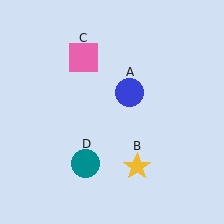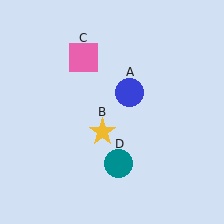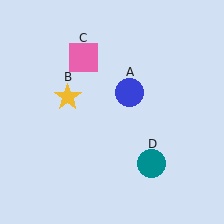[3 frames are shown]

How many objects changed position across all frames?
2 objects changed position: yellow star (object B), teal circle (object D).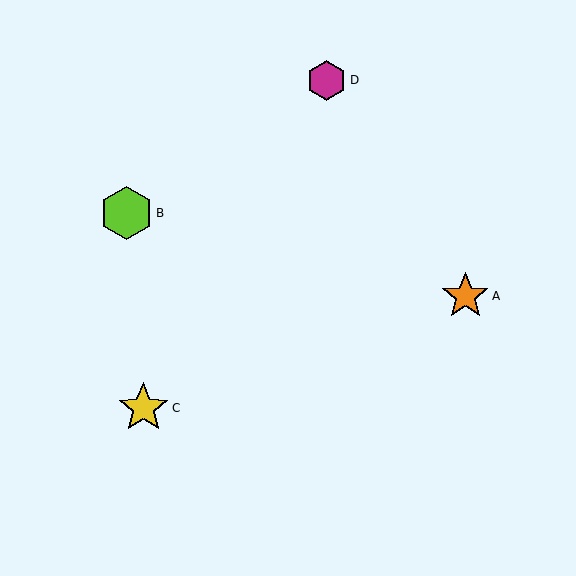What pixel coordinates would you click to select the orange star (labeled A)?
Click at (465, 296) to select the orange star A.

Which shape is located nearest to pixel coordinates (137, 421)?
The yellow star (labeled C) at (143, 408) is nearest to that location.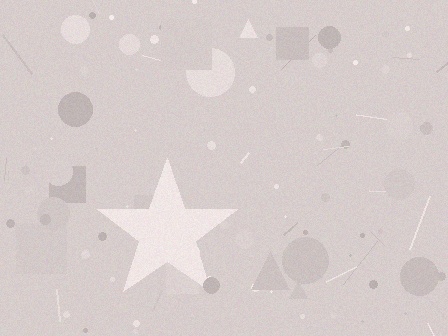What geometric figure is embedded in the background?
A star is embedded in the background.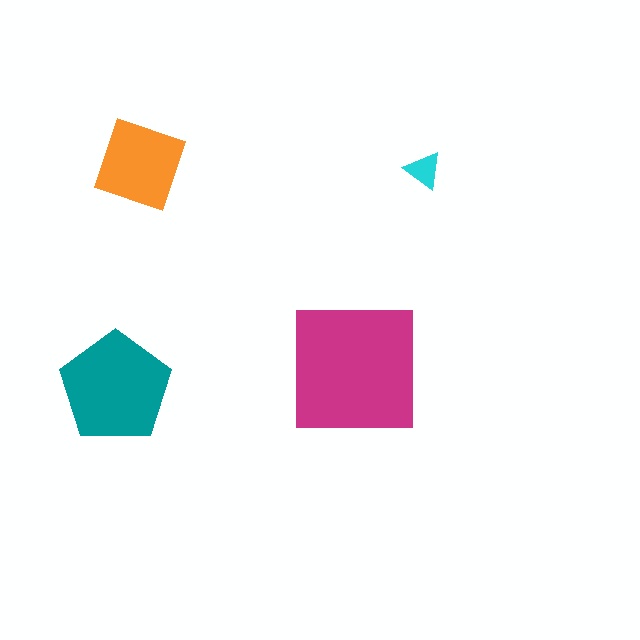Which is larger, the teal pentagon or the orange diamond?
The teal pentagon.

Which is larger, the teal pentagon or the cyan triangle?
The teal pentagon.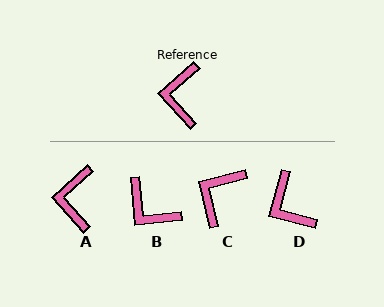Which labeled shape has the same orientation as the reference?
A.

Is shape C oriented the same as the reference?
No, it is off by about 28 degrees.